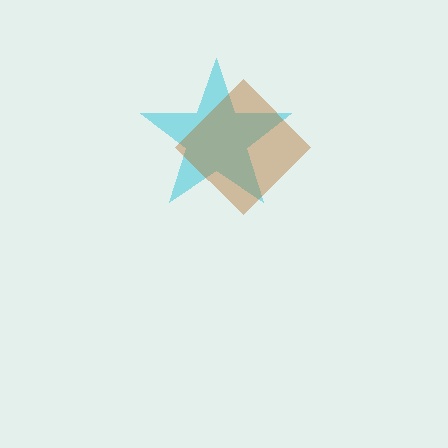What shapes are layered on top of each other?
The layered shapes are: a cyan star, a brown diamond.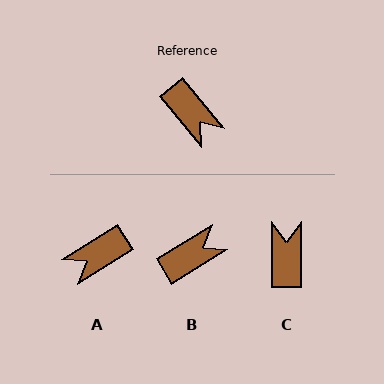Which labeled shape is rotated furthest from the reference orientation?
C, about 140 degrees away.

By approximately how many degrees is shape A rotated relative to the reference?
Approximately 98 degrees clockwise.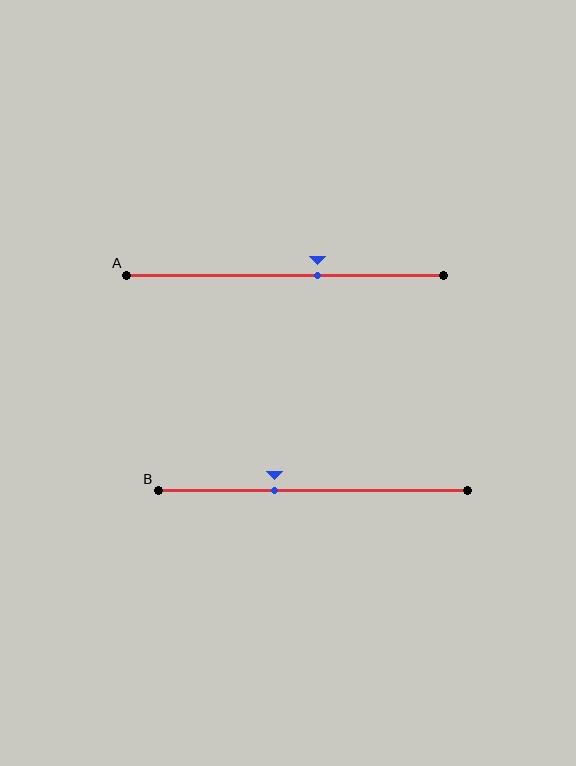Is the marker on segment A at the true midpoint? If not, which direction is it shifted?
No, the marker on segment A is shifted to the right by about 10% of the segment length.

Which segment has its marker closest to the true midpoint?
Segment A has its marker closest to the true midpoint.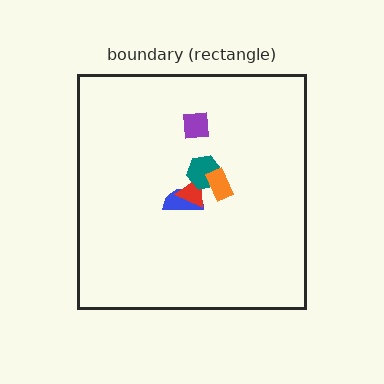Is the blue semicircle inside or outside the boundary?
Inside.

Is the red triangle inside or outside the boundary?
Inside.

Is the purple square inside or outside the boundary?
Inside.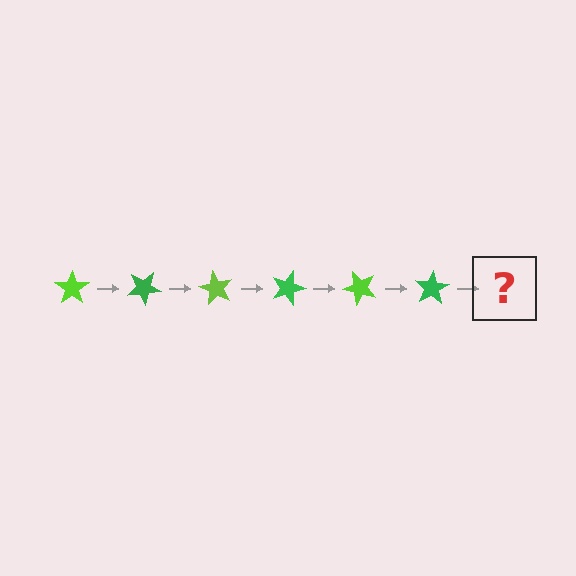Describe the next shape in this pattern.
It should be a lime star, rotated 180 degrees from the start.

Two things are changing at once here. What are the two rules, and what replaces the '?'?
The two rules are that it rotates 30 degrees each step and the color cycles through lime and green. The '?' should be a lime star, rotated 180 degrees from the start.